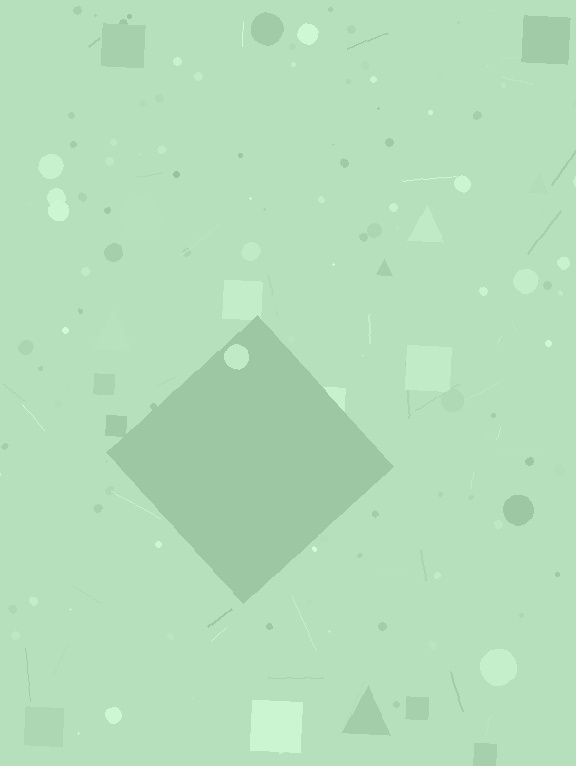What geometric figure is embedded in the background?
A diamond is embedded in the background.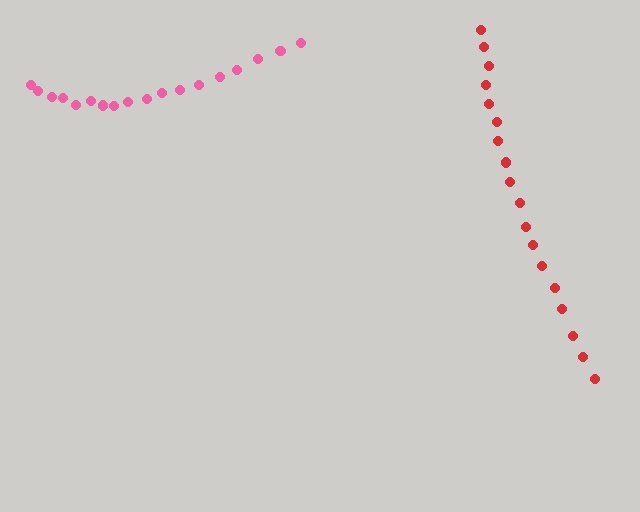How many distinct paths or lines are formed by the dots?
There are 2 distinct paths.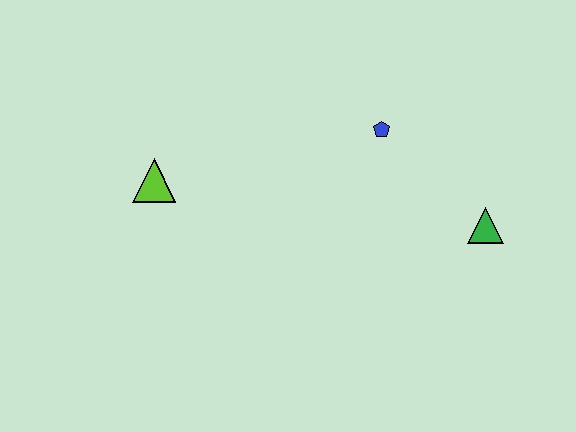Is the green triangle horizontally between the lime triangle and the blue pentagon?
No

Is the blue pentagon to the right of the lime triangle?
Yes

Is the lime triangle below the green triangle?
No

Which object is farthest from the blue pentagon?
The lime triangle is farthest from the blue pentagon.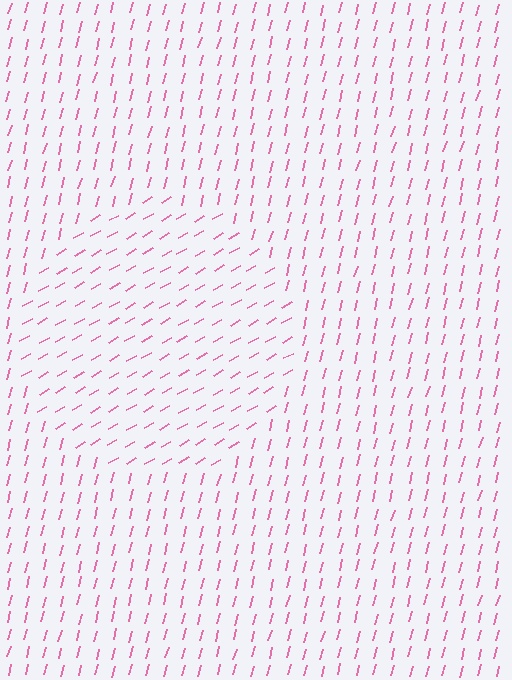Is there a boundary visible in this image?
Yes, there is a texture boundary formed by a change in line orientation.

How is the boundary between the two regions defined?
The boundary is defined purely by a change in line orientation (approximately 45 degrees difference). All lines are the same color and thickness.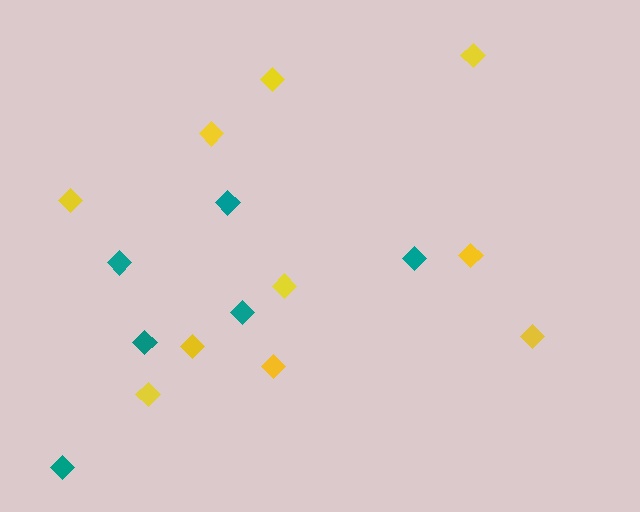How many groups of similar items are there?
There are 2 groups: one group of teal diamonds (6) and one group of yellow diamonds (10).